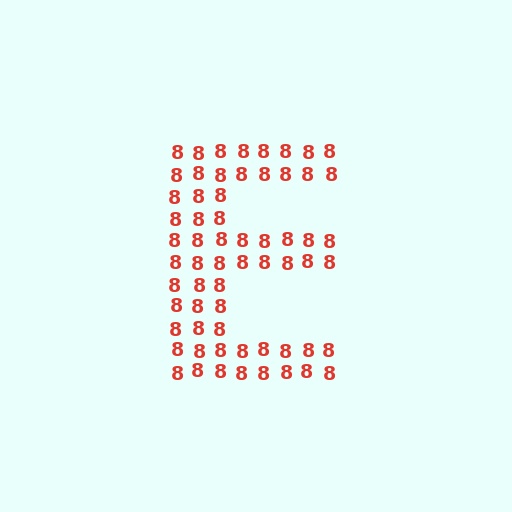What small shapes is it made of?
It is made of small digit 8's.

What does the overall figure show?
The overall figure shows the letter E.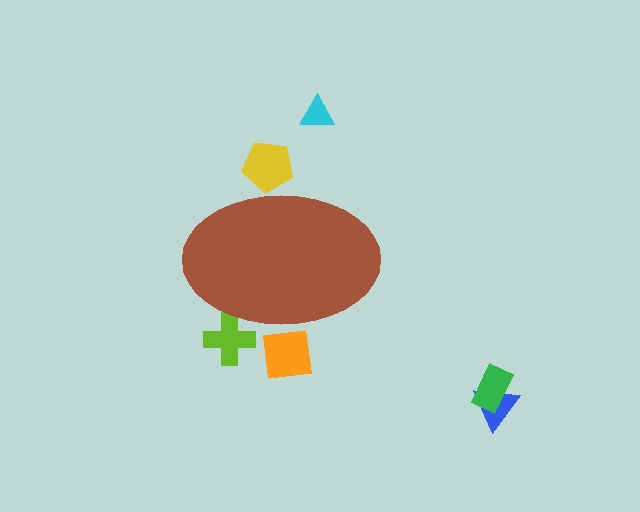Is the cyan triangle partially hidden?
No, the cyan triangle is fully visible.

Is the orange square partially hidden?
Yes, the orange square is partially hidden behind the brown ellipse.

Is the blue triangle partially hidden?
No, the blue triangle is fully visible.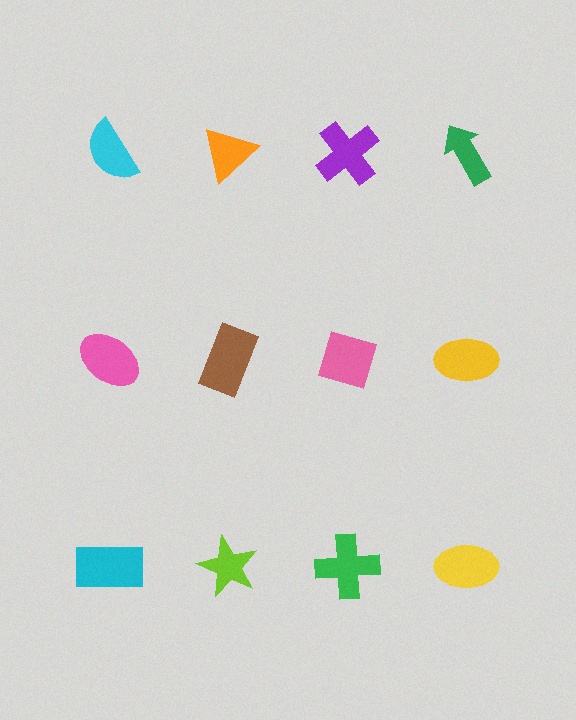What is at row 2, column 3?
A pink diamond.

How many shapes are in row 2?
4 shapes.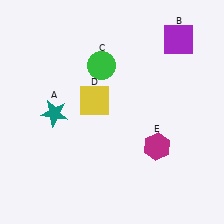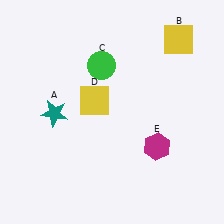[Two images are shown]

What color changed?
The square (B) changed from purple in Image 1 to yellow in Image 2.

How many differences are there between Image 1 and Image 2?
There is 1 difference between the two images.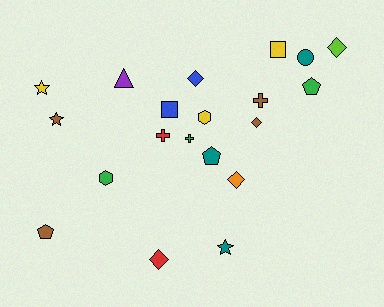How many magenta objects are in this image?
There are no magenta objects.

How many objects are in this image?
There are 20 objects.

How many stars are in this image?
There are 3 stars.